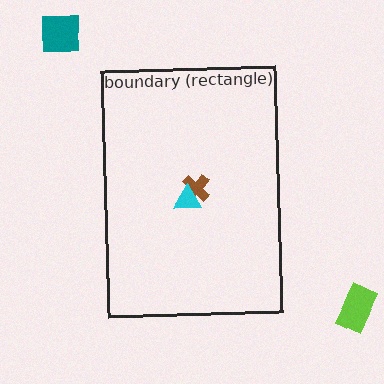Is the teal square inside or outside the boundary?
Outside.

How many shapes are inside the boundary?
2 inside, 2 outside.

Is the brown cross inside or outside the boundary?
Inside.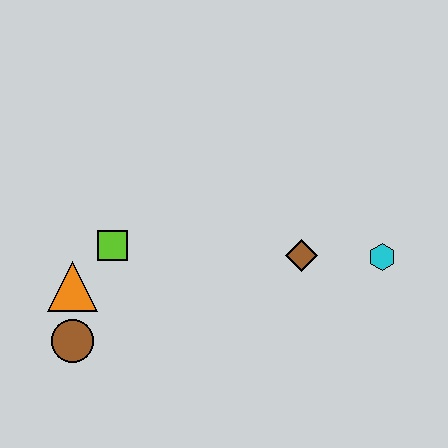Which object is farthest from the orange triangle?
The cyan hexagon is farthest from the orange triangle.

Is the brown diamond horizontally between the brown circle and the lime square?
No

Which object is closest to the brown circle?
The orange triangle is closest to the brown circle.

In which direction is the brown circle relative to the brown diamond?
The brown circle is to the left of the brown diamond.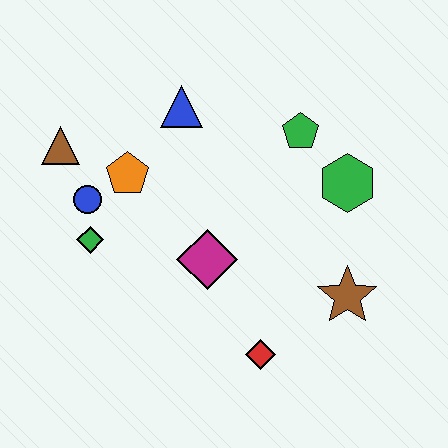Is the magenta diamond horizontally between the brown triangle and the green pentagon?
Yes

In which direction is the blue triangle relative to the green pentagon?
The blue triangle is to the left of the green pentagon.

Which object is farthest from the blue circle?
The brown star is farthest from the blue circle.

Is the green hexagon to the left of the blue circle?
No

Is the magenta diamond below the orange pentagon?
Yes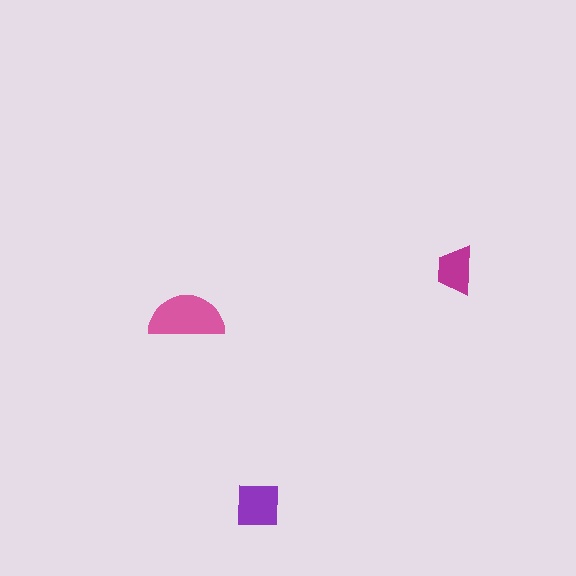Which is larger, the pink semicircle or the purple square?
The pink semicircle.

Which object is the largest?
The pink semicircle.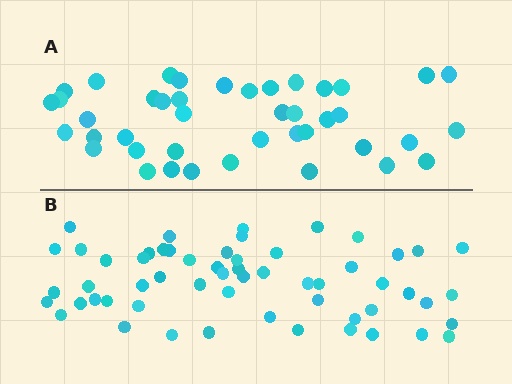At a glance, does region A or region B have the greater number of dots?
Region B (the bottom region) has more dots.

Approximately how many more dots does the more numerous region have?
Region B has approximately 15 more dots than region A.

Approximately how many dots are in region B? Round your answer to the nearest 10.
About 60 dots. (The exact count is 57, which rounds to 60.)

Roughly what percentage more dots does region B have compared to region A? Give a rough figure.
About 35% more.